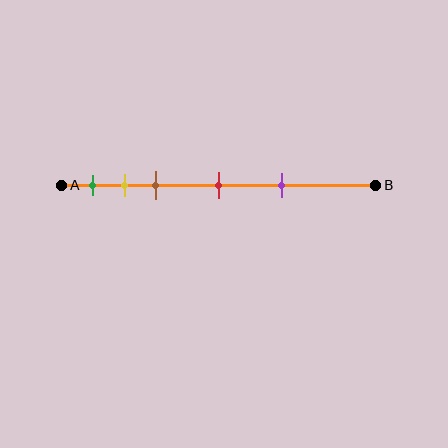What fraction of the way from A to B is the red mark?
The red mark is approximately 50% (0.5) of the way from A to B.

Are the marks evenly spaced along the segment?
No, the marks are not evenly spaced.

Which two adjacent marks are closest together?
The yellow and brown marks are the closest adjacent pair.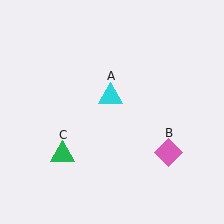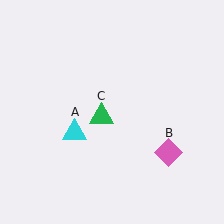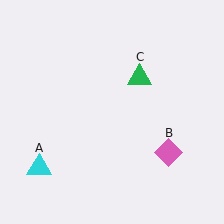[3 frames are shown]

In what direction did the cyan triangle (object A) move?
The cyan triangle (object A) moved down and to the left.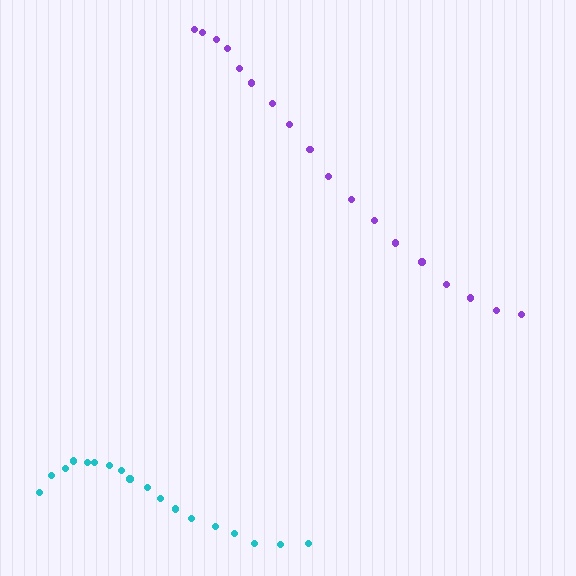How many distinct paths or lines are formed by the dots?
There are 2 distinct paths.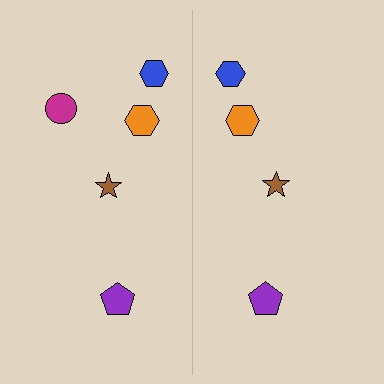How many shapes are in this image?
There are 9 shapes in this image.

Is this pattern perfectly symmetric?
No, the pattern is not perfectly symmetric. A magenta circle is missing from the right side.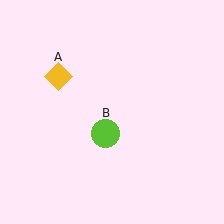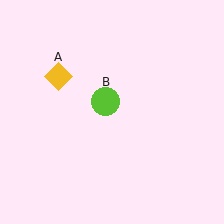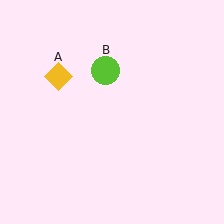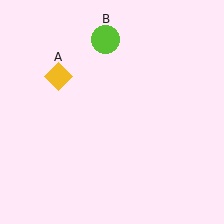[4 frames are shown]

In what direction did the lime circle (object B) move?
The lime circle (object B) moved up.